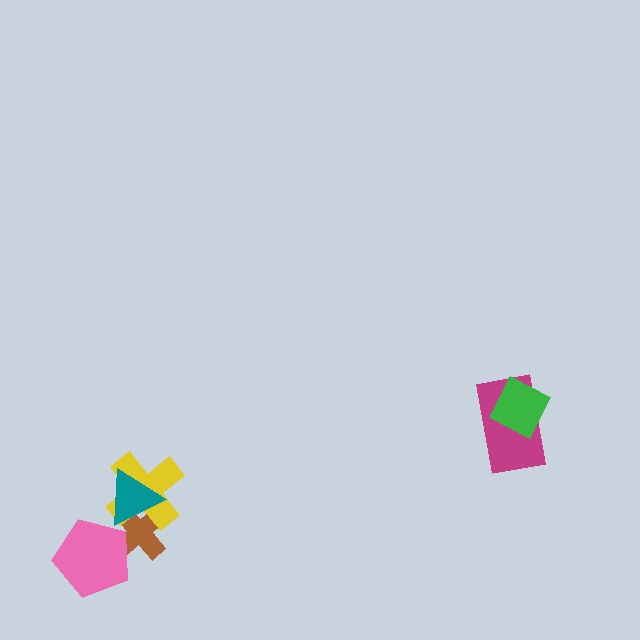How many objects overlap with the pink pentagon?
1 object overlaps with the pink pentagon.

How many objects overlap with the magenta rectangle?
1 object overlaps with the magenta rectangle.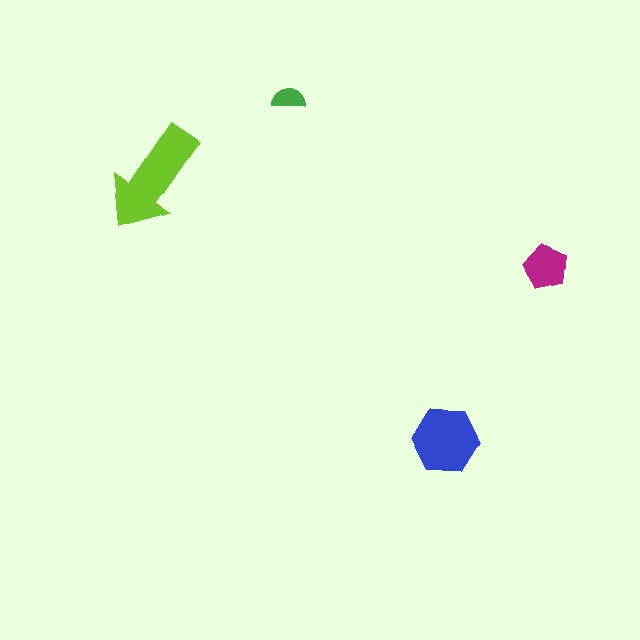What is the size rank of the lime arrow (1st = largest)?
1st.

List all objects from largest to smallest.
The lime arrow, the blue hexagon, the magenta pentagon, the green semicircle.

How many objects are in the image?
There are 4 objects in the image.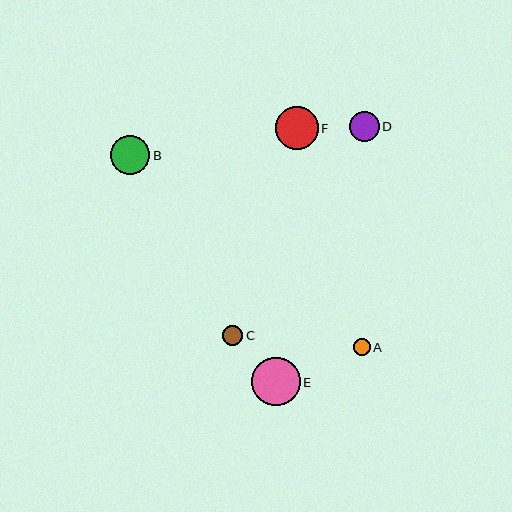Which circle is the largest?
Circle E is the largest with a size of approximately 48 pixels.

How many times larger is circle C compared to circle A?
Circle C is approximately 1.2 times the size of circle A.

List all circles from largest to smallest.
From largest to smallest: E, F, B, D, C, A.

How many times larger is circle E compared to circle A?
Circle E is approximately 2.8 times the size of circle A.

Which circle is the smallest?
Circle A is the smallest with a size of approximately 17 pixels.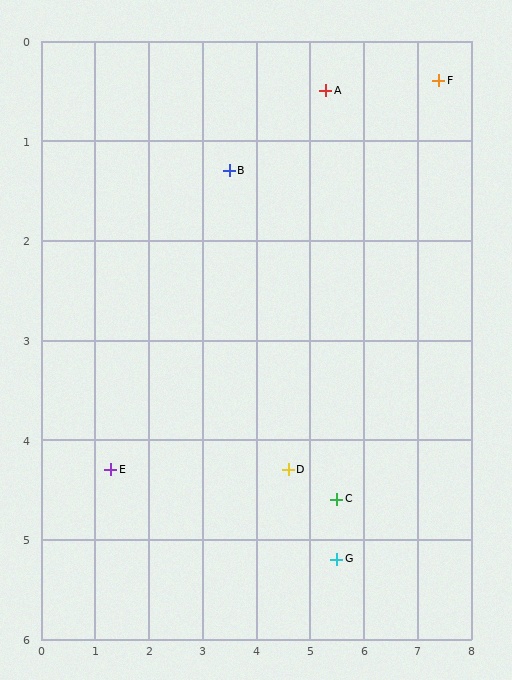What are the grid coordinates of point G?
Point G is at approximately (5.5, 5.2).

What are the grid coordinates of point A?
Point A is at approximately (5.3, 0.5).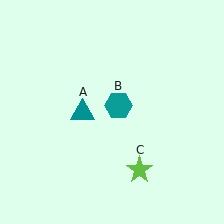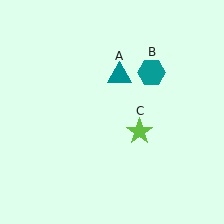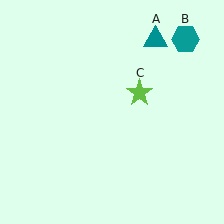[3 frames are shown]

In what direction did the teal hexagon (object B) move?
The teal hexagon (object B) moved up and to the right.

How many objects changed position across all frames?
3 objects changed position: teal triangle (object A), teal hexagon (object B), lime star (object C).